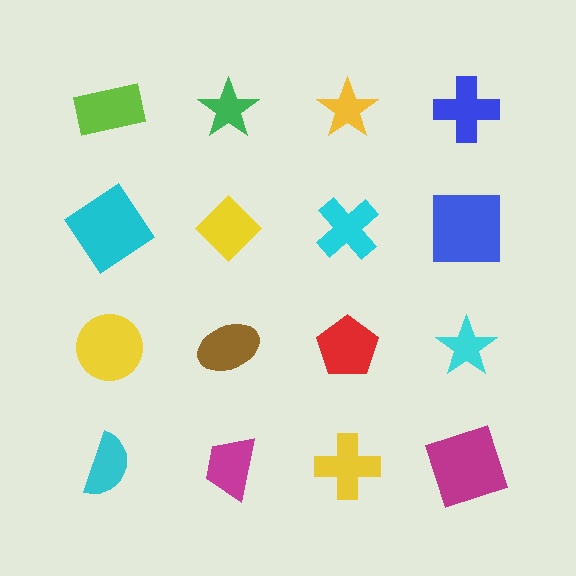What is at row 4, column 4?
A magenta square.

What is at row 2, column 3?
A cyan cross.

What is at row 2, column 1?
A cyan diamond.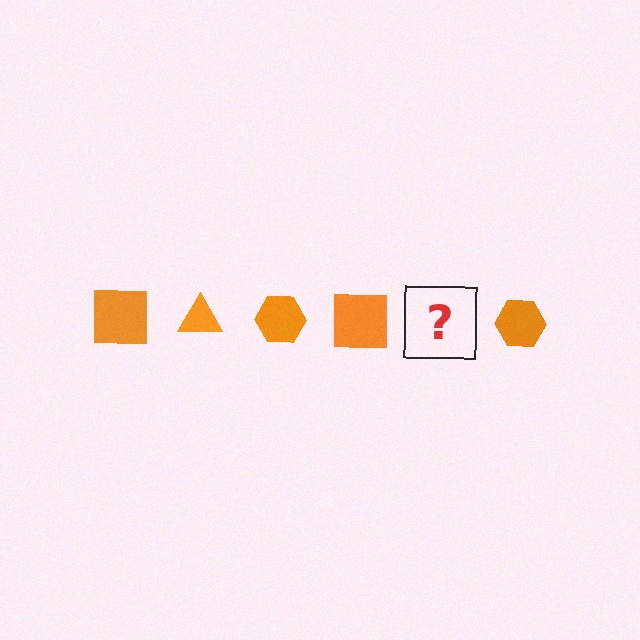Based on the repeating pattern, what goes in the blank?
The blank should be an orange triangle.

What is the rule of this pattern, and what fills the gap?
The rule is that the pattern cycles through square, triangle, hexagon shapes in orange. The gap should be filled with an orange triangle.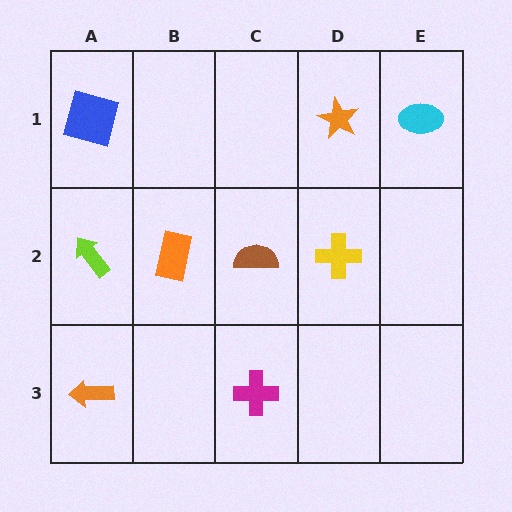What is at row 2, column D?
A yellow cross.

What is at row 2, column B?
An orange rectangle.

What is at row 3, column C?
A magenta cross.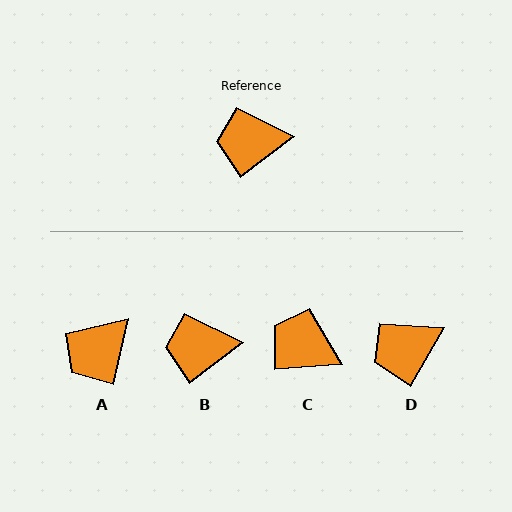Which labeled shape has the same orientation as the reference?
B.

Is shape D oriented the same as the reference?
No, it is off by about 23 degrees.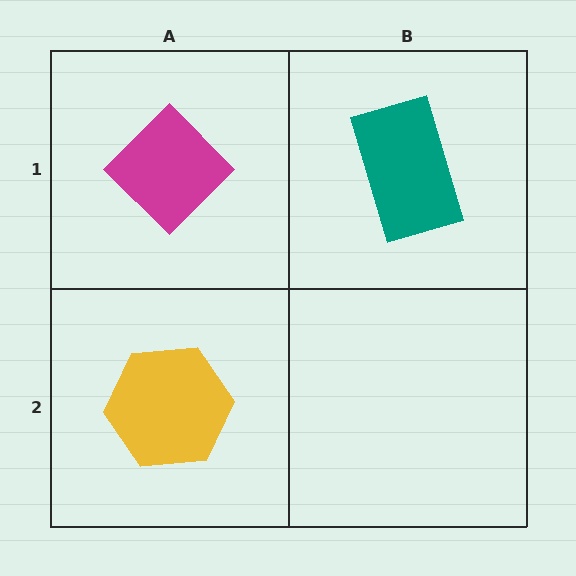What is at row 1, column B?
A teal rectangle.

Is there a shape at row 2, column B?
No, that cell is empty.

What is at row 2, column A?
A yellow hexagon.